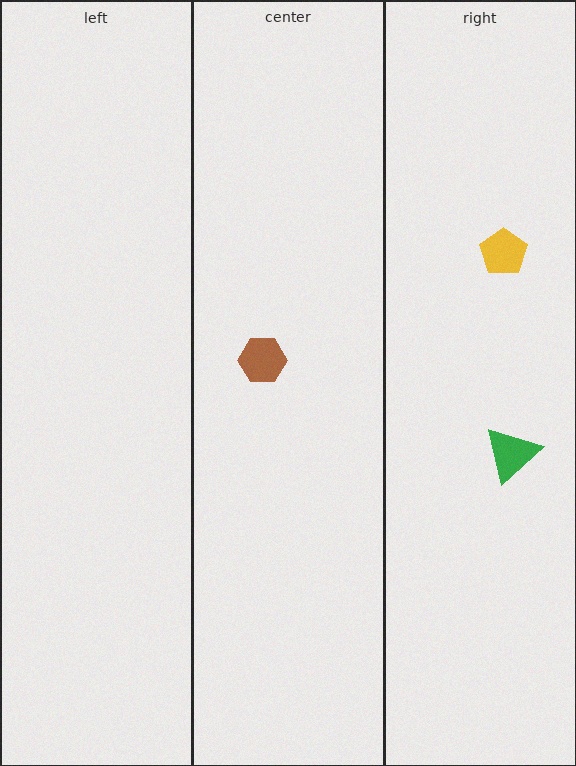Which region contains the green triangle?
The right region.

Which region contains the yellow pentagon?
The right region.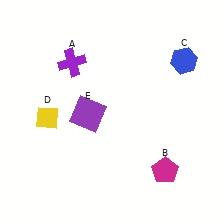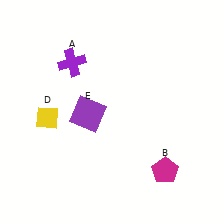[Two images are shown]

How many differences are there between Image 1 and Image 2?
There is 1 difference between the two images.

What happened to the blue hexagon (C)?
The blue hexagon (C) was removed in Image 2. It was in the top-right area of Image 1.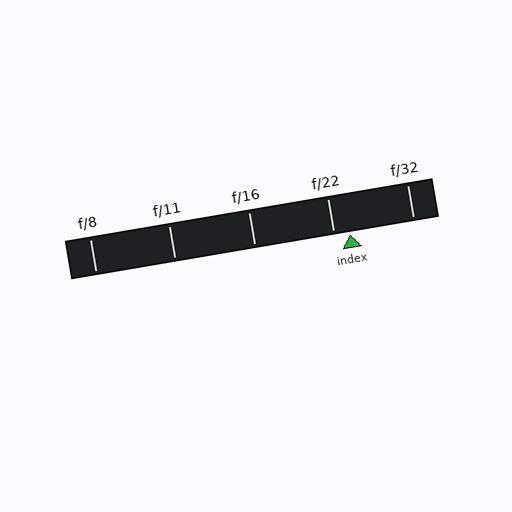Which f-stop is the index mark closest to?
The index mark is closest to f/22.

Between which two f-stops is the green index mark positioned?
The index mark is between f/22 and f/32.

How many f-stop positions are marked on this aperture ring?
There are 5 f-stop positions marked.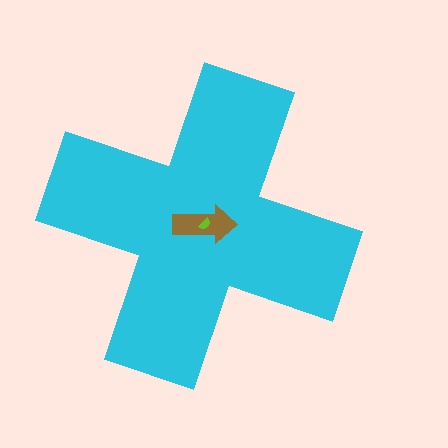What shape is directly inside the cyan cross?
The brown arrow.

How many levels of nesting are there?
3.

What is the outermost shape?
The cyan cross.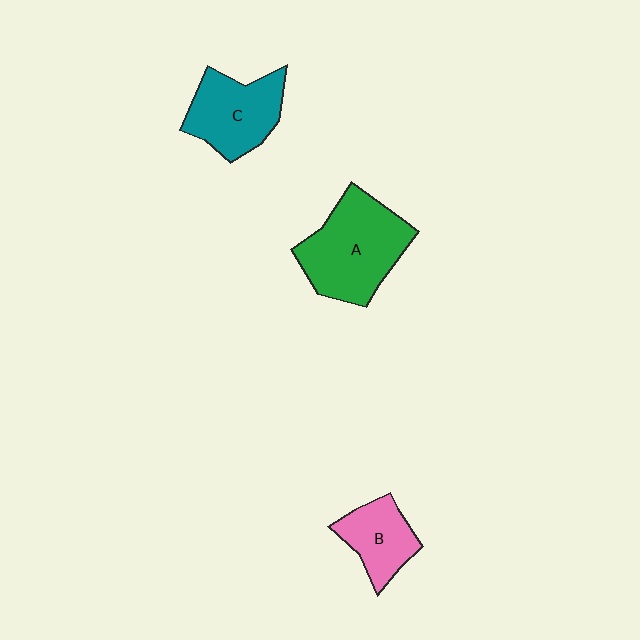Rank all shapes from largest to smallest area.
From largest to smallest: A (green), C (teal), B (pink).